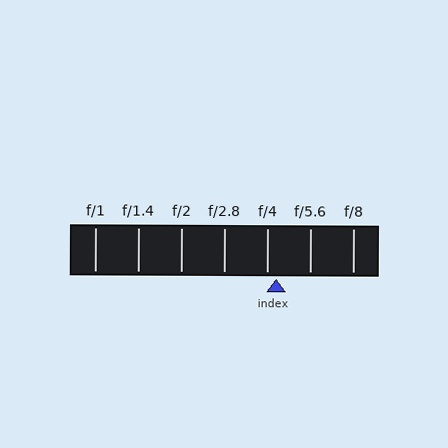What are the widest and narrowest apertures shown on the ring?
The widest aperture shown is f/1 and the narrowest is f/8.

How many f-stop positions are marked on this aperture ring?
There are 7 f-stop positions marked.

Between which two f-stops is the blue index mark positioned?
The index mark is between f/4 and f/5.6.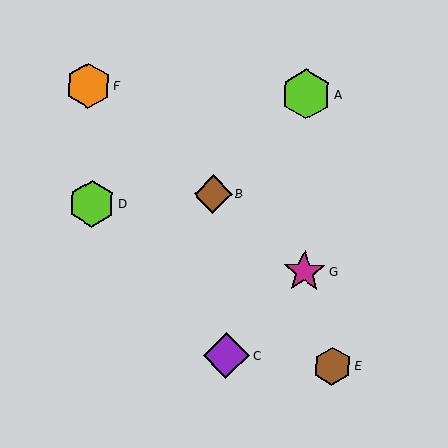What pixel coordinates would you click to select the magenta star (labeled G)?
Click at (304, 272) to select the magenta star G.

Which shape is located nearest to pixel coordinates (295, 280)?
The magenta star (labeled G) at (304, 272) is nearest to that location.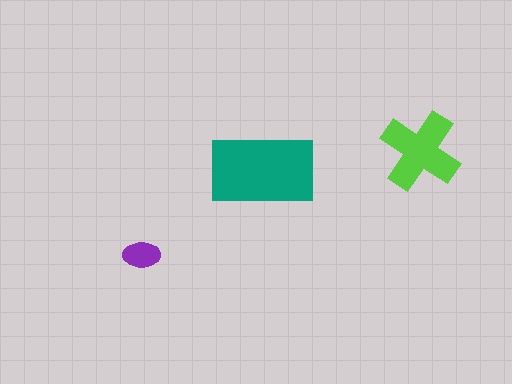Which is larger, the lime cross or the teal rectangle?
The teal rectangle.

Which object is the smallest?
The purple ellipse.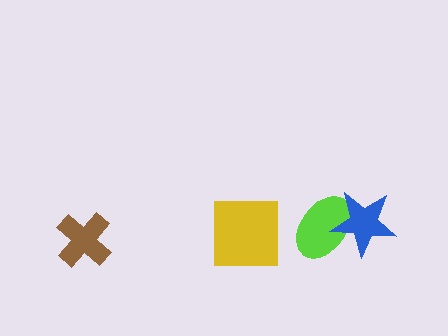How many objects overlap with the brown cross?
0 objects overlap with the brown cross.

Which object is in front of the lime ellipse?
The blue star is in front of the lime ellipse.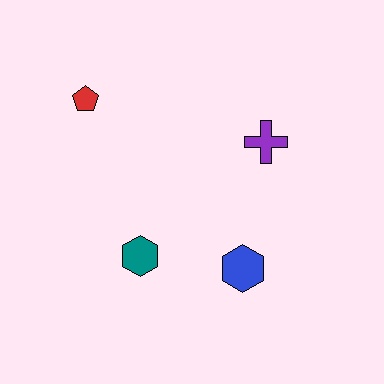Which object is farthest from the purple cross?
The red pentagon is farthest from the purple cross.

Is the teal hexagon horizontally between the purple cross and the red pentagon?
Yes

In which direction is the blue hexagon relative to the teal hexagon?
The blue hexagon is to the right of the teal hexagon.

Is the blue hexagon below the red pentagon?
Yes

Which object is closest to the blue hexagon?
The teal hexagon is closest to the blue hexagon.